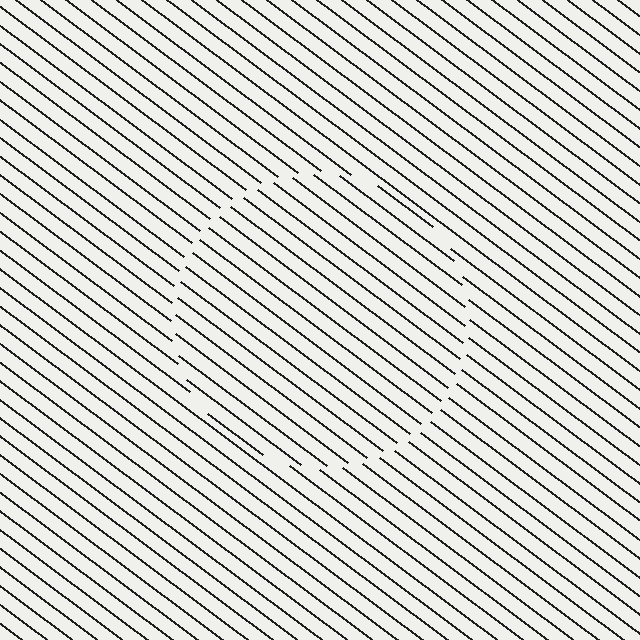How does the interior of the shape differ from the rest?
The interior of the shape contains the same grating, shifted by half a period — the contour is defined by the phase discontinuity where line-ends from the inner and outer gratings abut.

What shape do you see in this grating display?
An illusory circle. The interior of the shape contains the same grating, shifted by half a period — the contour is defined by the phase discontinuity where line-ends from the inner and outer gratings abut.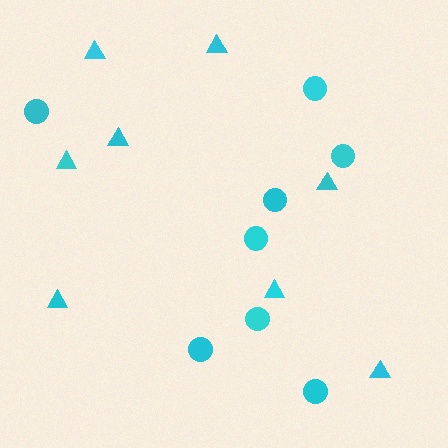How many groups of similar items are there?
There are 2 groups: one group of circles (8) and one group of triangles (8).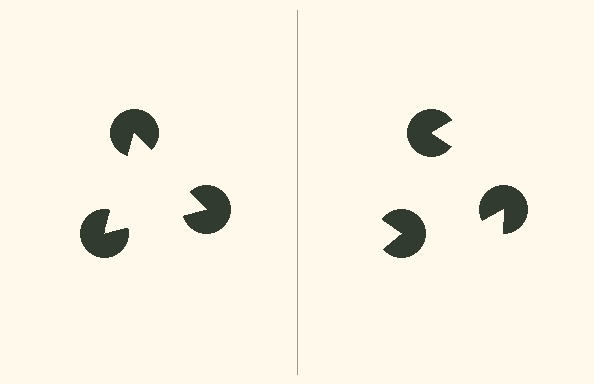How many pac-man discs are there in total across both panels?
6 — 3 on each side.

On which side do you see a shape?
An illusory triangle appears on the left side. On the right side the wedge cuts are rotated, so no coherent shape forms.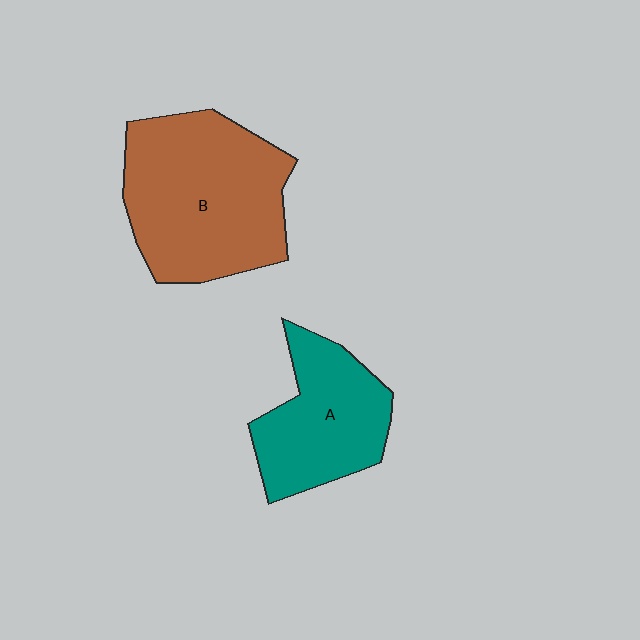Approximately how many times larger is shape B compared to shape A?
Approximately 1.5 times.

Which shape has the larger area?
Shape B (brown).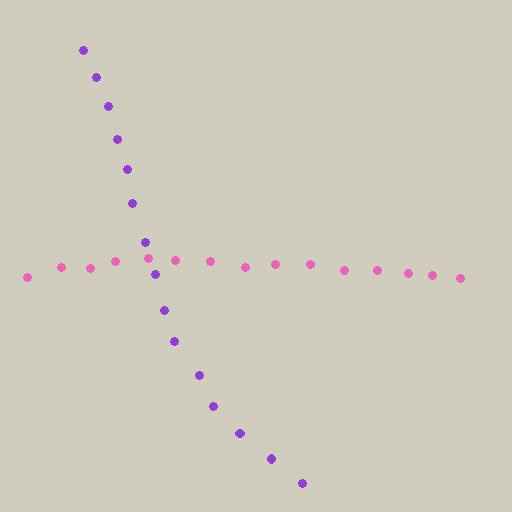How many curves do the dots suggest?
There are 2 distinct paths.